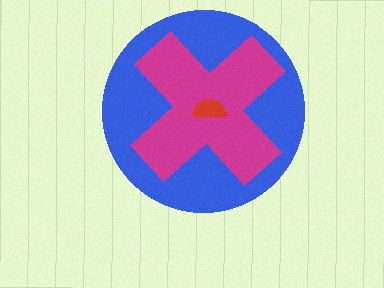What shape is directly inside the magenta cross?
The red semicircle.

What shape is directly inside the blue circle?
The magenta cross.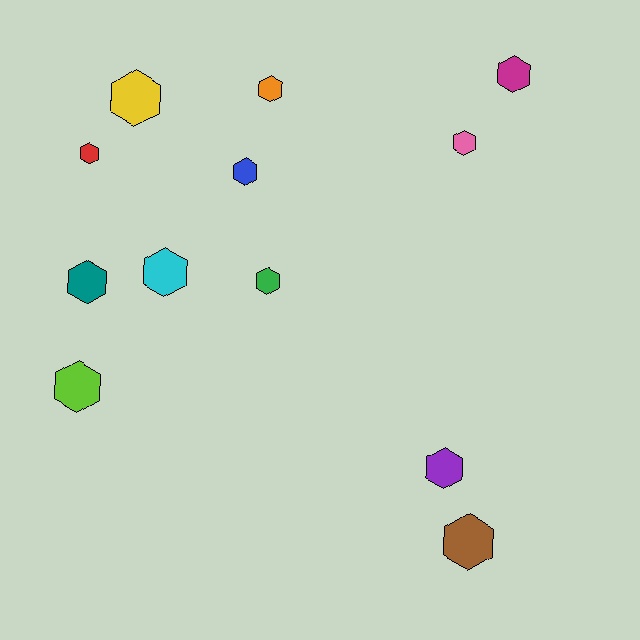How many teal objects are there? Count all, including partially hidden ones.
There is 1 teal object.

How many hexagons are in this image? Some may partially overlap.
There are 12 hexagons.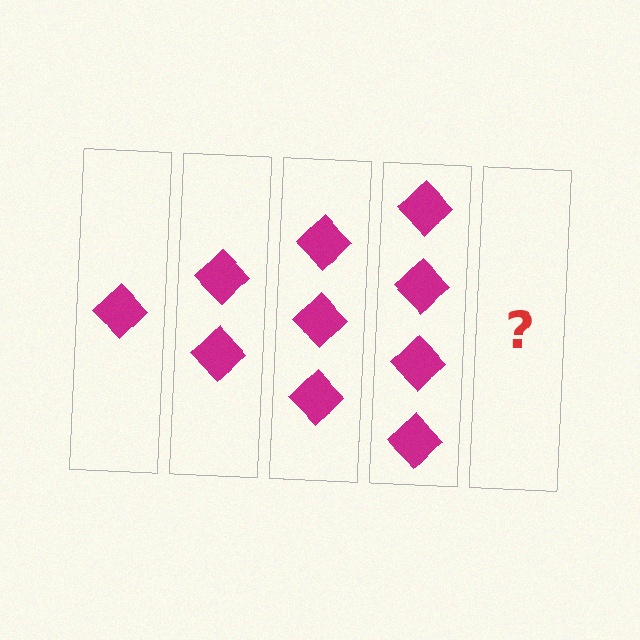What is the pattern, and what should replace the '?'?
The pattern is that each step adds one more diamond. The '?' should be 5 diamonds.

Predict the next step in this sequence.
The next step is 5 diamonds.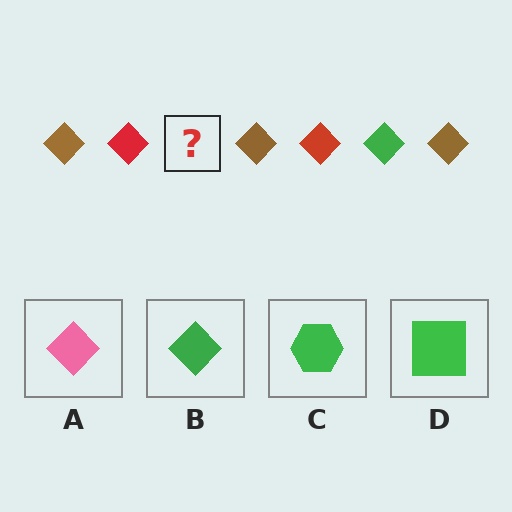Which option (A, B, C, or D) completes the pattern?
B.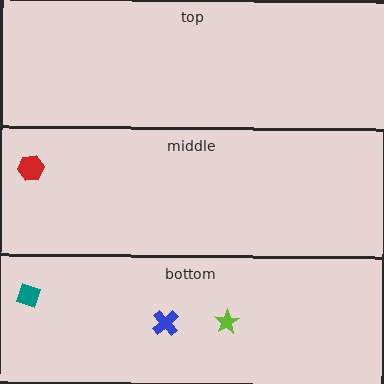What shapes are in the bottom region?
The lime star, the teal diamond, the blue cross.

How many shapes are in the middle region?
1.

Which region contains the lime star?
The bottom region.